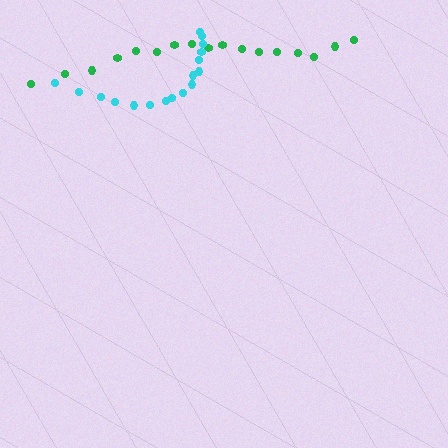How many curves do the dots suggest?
There are 2 distinct paths.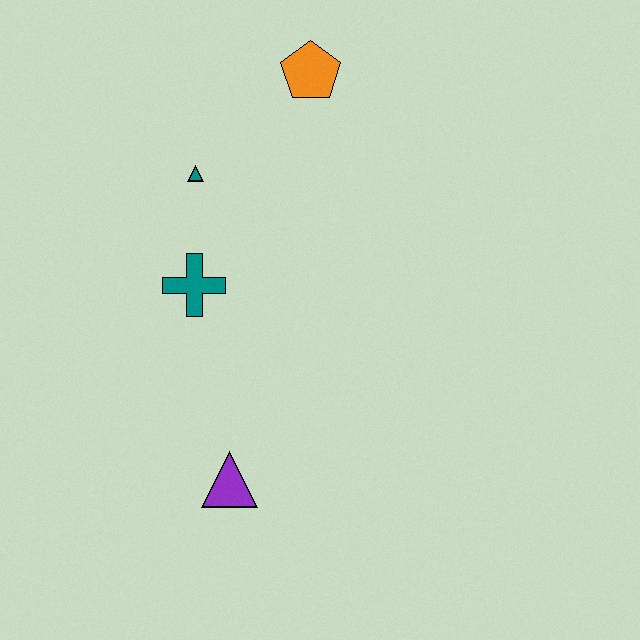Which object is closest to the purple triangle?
The teal cross is closest to the purple triangle.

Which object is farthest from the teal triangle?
The purple triangle is farthest from the teal triangle.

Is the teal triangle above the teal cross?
Yes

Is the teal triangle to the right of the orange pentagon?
No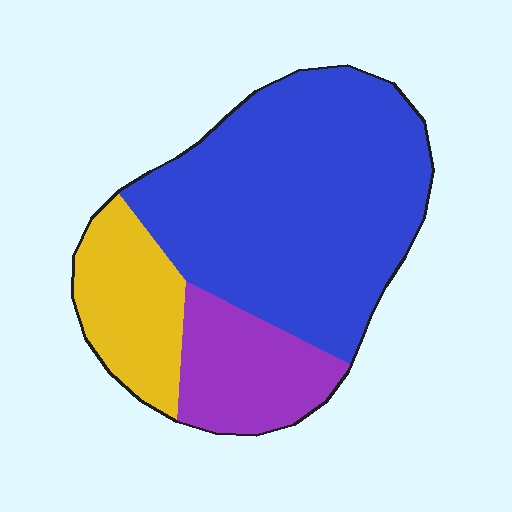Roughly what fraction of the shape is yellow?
Yellow covers 18% of the shape.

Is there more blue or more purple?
Blue.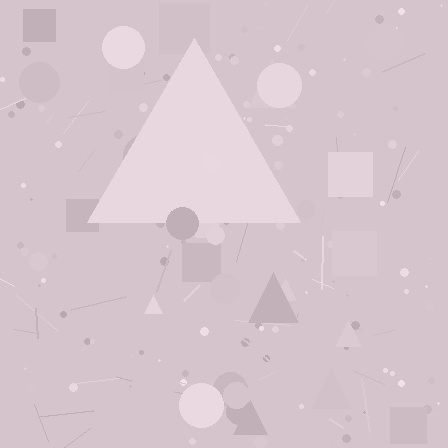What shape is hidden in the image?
A triangle is hidden in the image.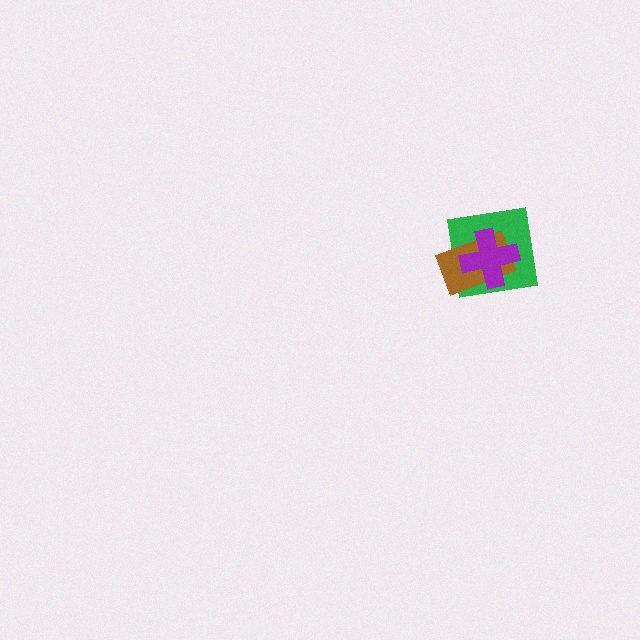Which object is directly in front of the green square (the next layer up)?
The brown rectangle is directly in front of the green square.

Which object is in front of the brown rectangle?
The purple cross is in front of the brown rectangle.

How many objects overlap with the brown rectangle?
2 objects overlap with the brown rectangle.